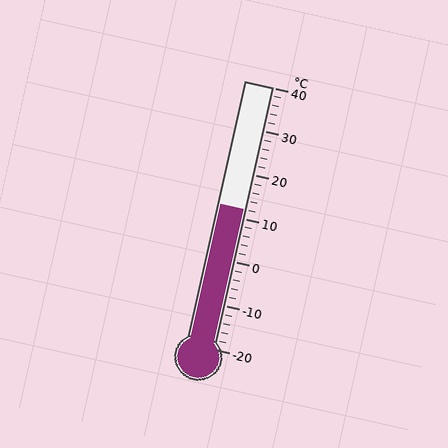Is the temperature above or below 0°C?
The temperature is above 0°C.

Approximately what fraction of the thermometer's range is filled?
The thermometer is filled to approximately 55% of its range.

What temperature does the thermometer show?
The thermometer shows approximately 12°C.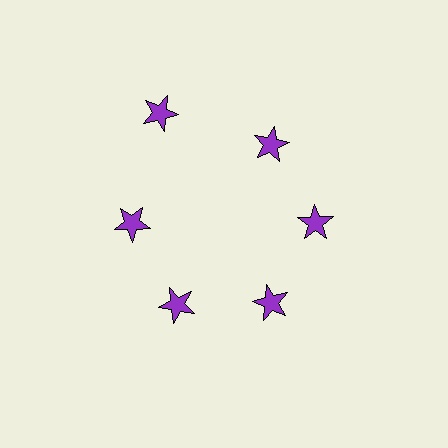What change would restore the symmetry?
The symmetry would be restored by moving it inward, back onto the ring so that all 6 stars sit at equal angles and equal distance from the center.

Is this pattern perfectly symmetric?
No. The 6 purple stars are arranged in a ring, but one element near the 11 o'clock position is pushed outward from the center, breaking the 6-fold rotational symmetry.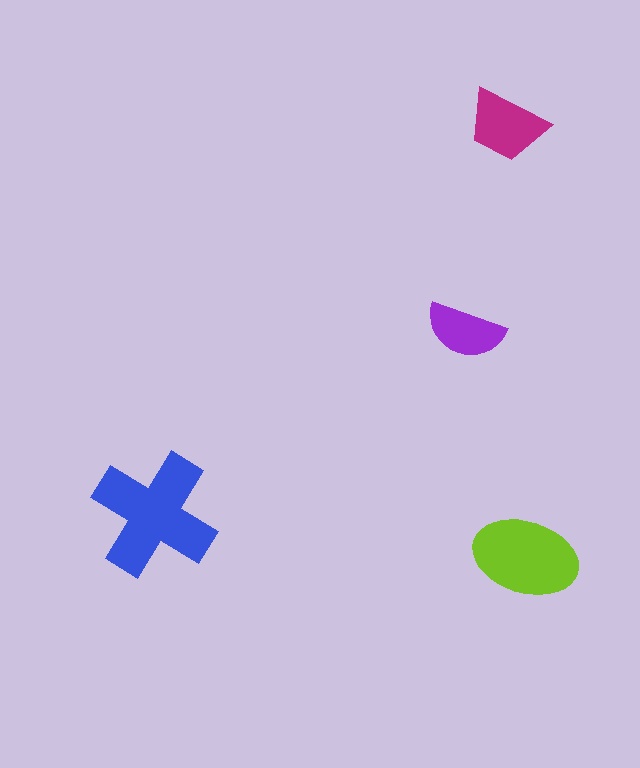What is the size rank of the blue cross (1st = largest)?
1st.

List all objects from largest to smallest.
The blue cross, the lime ellipse, the magenta trapezoid, the purple semicircle.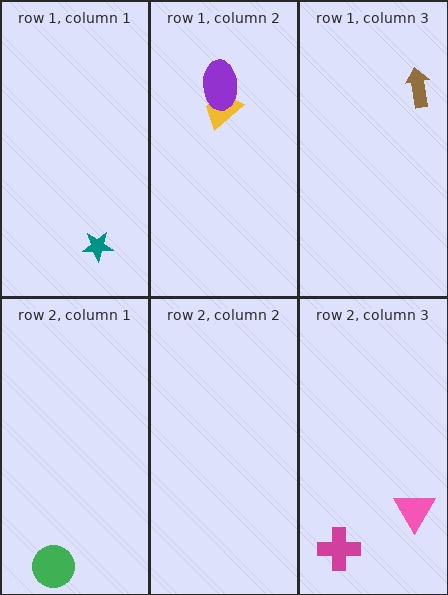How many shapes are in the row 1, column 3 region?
1.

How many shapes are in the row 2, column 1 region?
1.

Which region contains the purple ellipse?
The row 1, column 2 region.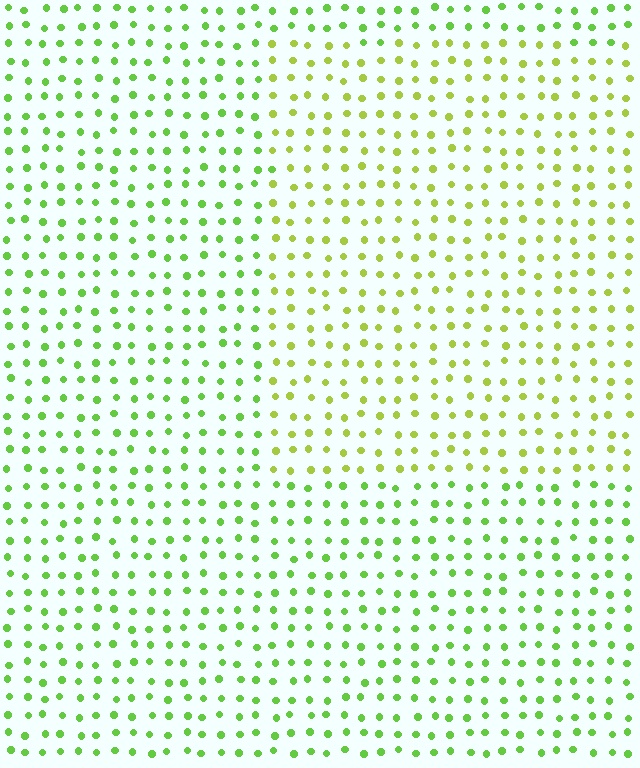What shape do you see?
I see a rectangle.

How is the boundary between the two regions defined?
The boundary is defined purely by a slight shift in hue (about 28 degrees). Spacing, size, and orientation are identical on both sides.